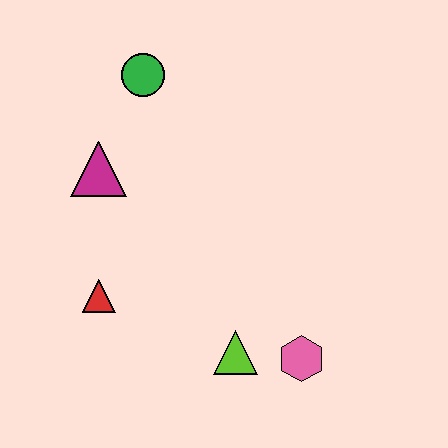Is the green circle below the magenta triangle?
No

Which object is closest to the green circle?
The magenta triangle is closest to the green circle.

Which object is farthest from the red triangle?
The green circle is farthest from the red triangle.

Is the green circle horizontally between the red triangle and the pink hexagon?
Yes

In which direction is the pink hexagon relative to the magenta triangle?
The pink hexagon is to the right of the magenta triangle.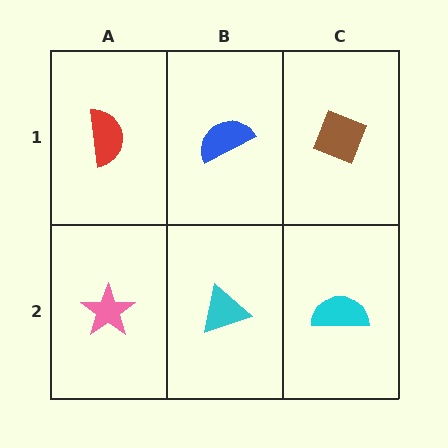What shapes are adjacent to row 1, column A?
A pink star (row 2, column A), a blue semicircle (row 1, column B).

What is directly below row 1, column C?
A cyan semicircle.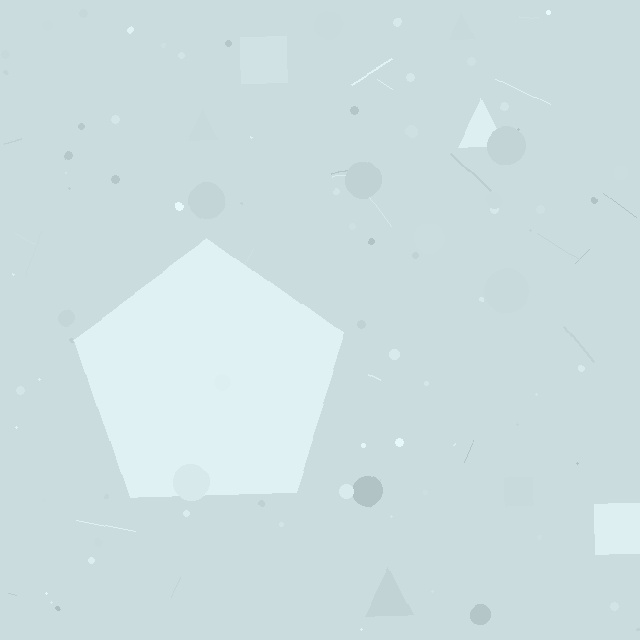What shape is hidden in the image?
A pentagon is hidden in the image.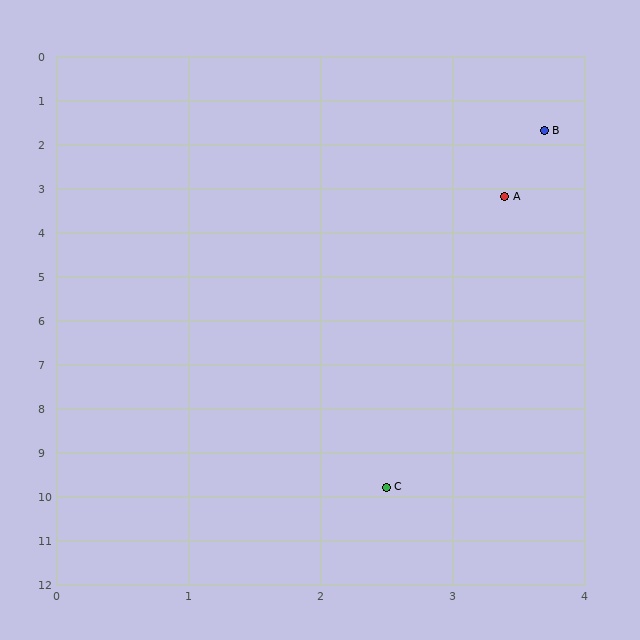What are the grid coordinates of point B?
Point B is at approximately (3.7, 1.7).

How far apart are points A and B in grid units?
Points A and B are about 1.5 grid units apart.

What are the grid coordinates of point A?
Point A is at approximately (3.4, 3.2).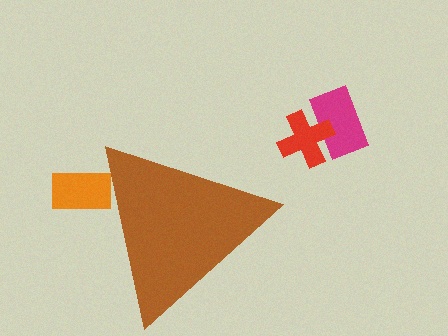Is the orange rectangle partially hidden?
Yes, the orange rectangle is partially hidden behind the brown triangle.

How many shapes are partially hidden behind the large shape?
1 shape is partially hidden.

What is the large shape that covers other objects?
A brown triangle.